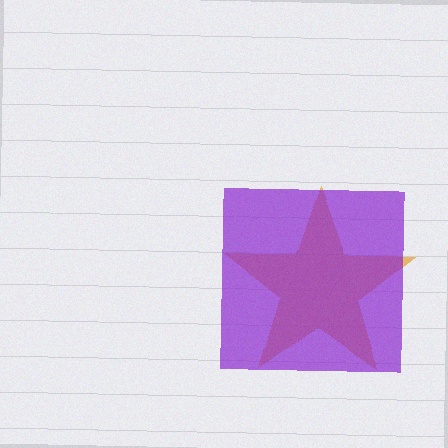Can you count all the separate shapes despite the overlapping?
Yes, there are 2 separate shapes.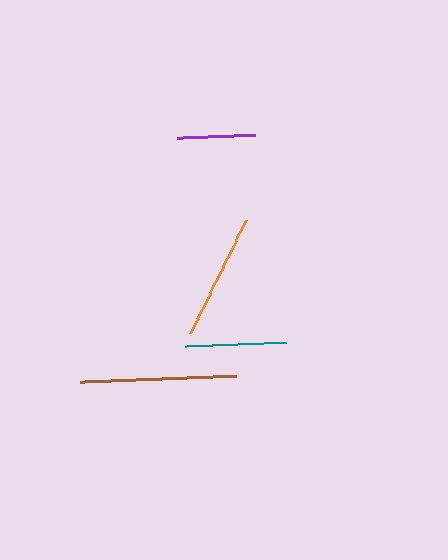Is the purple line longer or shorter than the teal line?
The teal line is longer than the purple line.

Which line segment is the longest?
The brown line is the longest at approximately 156 pixels.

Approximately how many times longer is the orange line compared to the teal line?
The orange line is approximately 1.3 times the length of the teal line.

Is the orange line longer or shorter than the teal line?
The orange line is longer than the teal line.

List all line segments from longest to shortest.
From longest to shortest: brown, orange, teal, purple.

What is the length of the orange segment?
The orange segment is approximately 127 pixels long.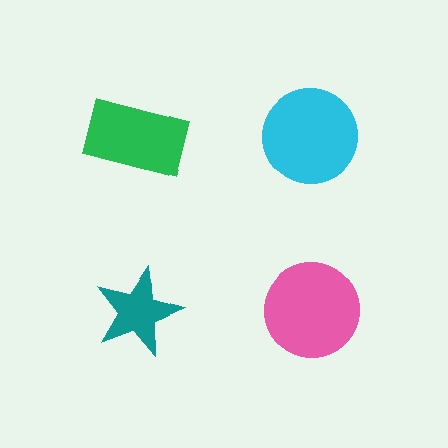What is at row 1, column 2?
A cyan circle.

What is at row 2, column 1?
A teal star.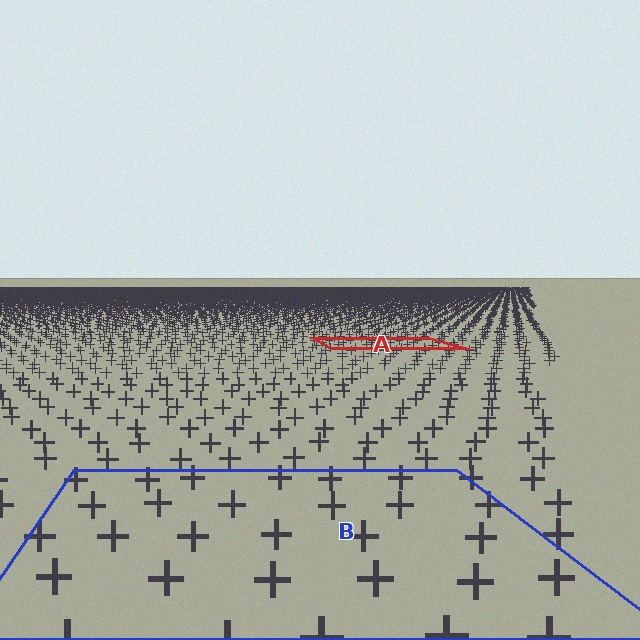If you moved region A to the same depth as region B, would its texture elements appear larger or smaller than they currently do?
They would appear larger. At a closer depth, the same texture elements are projected at a bigger on-screen size.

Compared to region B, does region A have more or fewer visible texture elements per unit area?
Region A has more texture elements per unit area — they are packed more densely because it is farther away.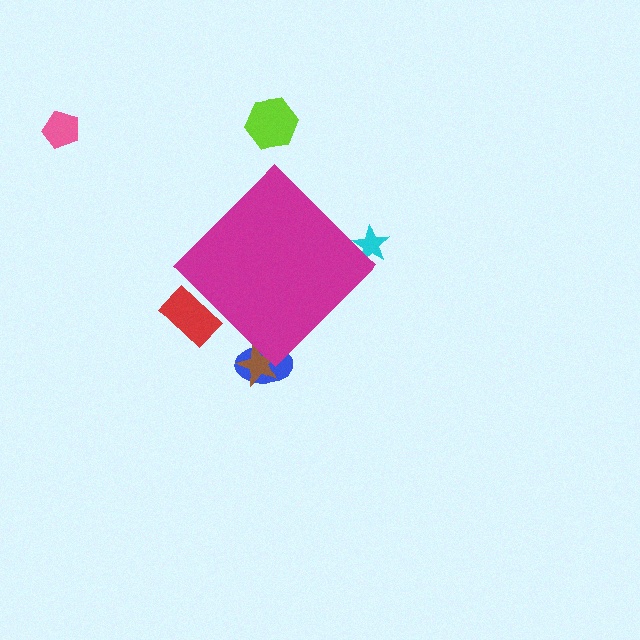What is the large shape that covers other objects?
A magenta diamond.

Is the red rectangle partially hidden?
Yes, the red rectangle is partially hidden behind the magenta diamond.